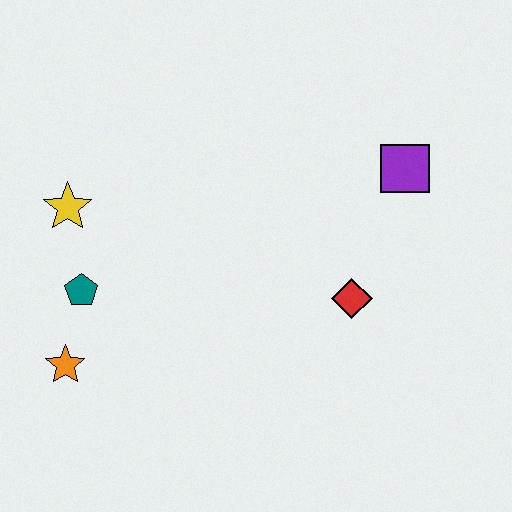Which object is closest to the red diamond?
The purple square is closest to the red diamond.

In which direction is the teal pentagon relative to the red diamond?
The teal pentagon is to the left of the red diamond.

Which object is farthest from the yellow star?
The purple square is farthest from the yellow star.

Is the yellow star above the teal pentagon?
Yes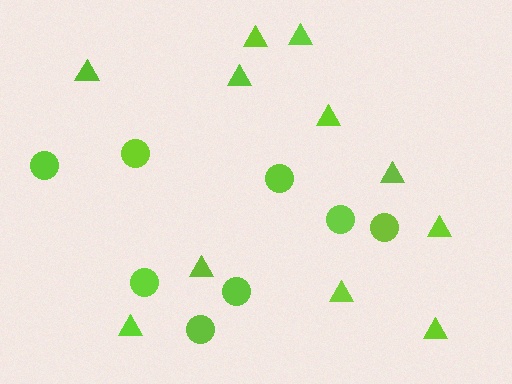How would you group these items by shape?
There are 2 groups: one group of circles (8) and one group of triangles (11).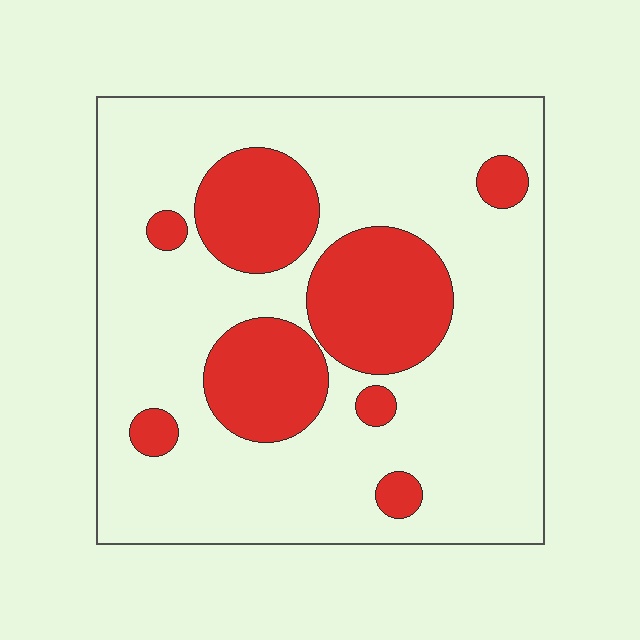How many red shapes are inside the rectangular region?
8.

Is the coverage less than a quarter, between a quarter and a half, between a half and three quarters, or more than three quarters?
Between a quarter and a half.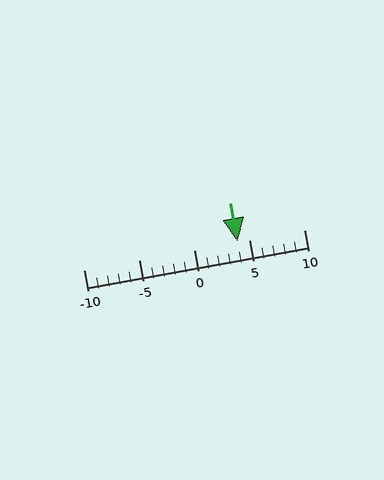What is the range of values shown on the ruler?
The ruler shows values from -10 to 10.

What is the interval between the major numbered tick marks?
The major tick marks are spaced 5 units apart.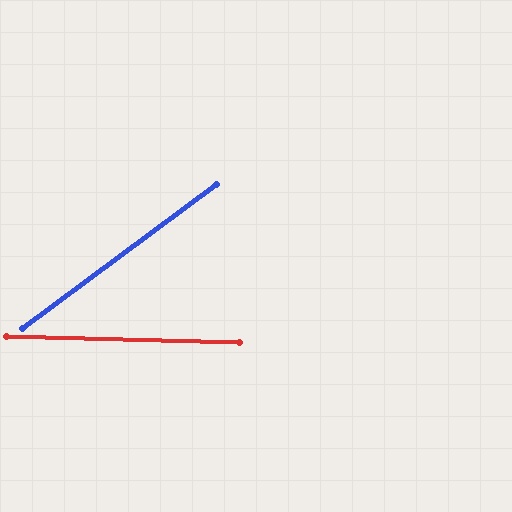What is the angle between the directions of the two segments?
Approximately 38 degrees.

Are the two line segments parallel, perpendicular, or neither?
Neither parallel nor perpendicular — they differ by about 38°.